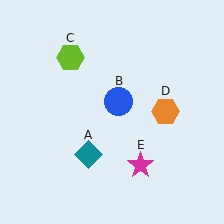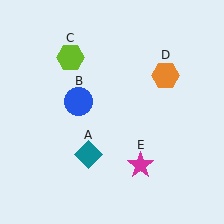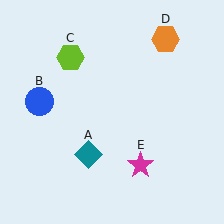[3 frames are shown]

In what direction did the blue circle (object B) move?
The blue circle (object B) moved left.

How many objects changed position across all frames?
2 objects changed position: blue circle (object B), orange hexagon (object D).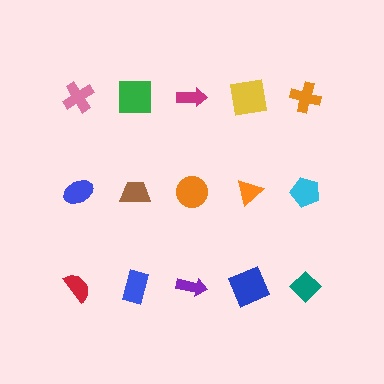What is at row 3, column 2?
A blue rectangle.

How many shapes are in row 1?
5 shapes.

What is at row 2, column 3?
An orange circle.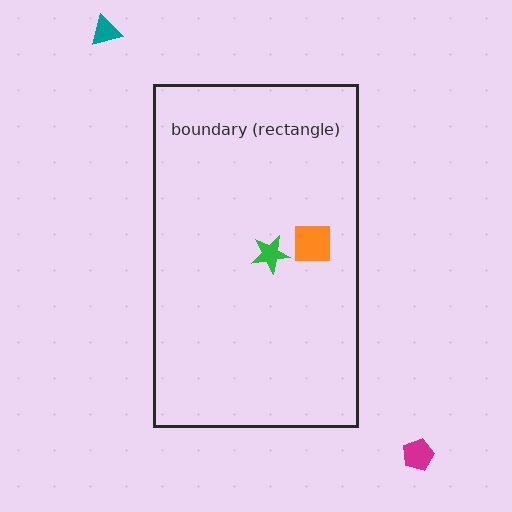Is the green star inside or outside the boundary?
Inside.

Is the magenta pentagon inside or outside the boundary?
Outside.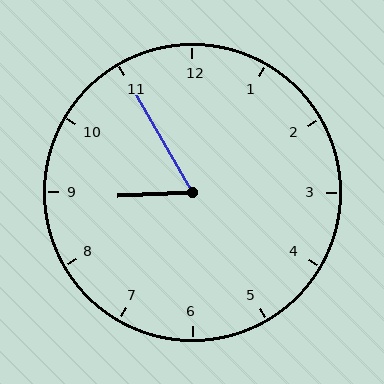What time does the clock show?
8:55.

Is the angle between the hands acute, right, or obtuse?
It is acute.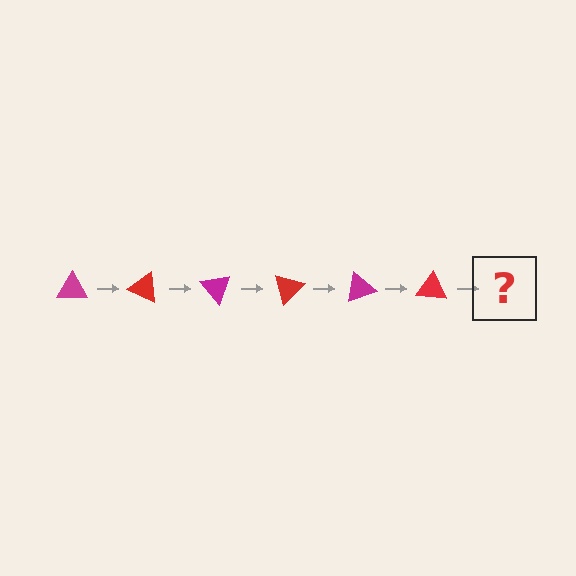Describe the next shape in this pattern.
It should be a magenta triangle, rotated 150 degrees from the start.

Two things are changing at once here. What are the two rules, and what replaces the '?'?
The two rules are that it rotates 25 degrees each step and the color cycles through magenta and red. The '?' should be a magenta triangle, rotated 150 degrees from the start.